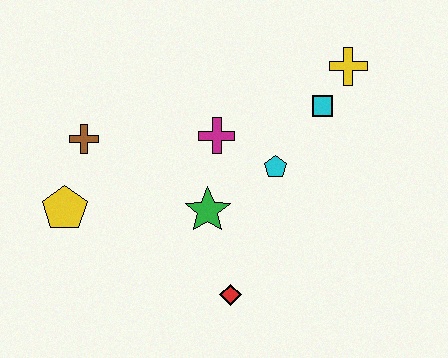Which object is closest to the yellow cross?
The cyan square is closest to the yellow cross.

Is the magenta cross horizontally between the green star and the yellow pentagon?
No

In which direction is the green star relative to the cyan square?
The green star is to the left of the cyan square.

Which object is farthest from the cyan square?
The yellow pentagon is farthest from the cyan square.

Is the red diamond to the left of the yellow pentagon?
No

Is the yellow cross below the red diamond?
No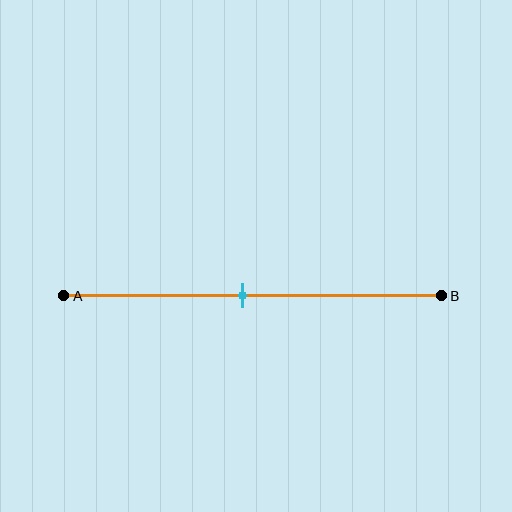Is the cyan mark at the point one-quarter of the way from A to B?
No, the mark is at about 45% from A, not at the 25% one-quarter point.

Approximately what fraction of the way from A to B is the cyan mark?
The cyan mark is approximately 45% of the way from A to B.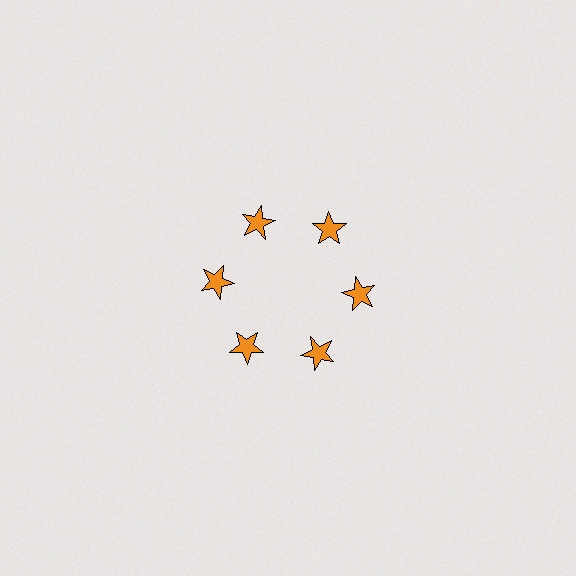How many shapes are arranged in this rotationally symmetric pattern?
There are 6 shapes, arranged in 6 groups of 1.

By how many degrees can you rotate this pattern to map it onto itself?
The pattern maps onto itself every 60 degrees of rotation.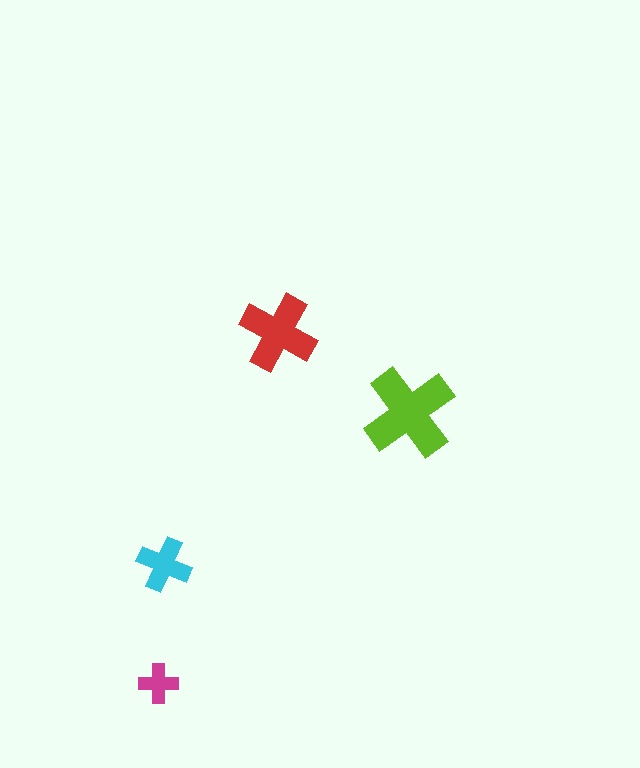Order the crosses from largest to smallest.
the lime one, the red one, the cyan one, the magenta one.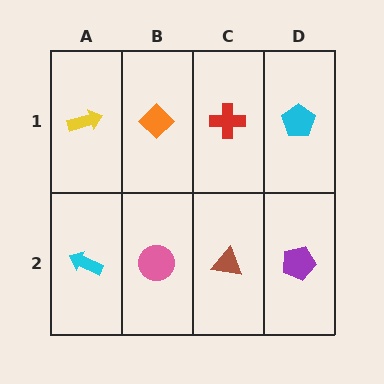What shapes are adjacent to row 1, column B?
A pink circle (row 2, column B), a yellow arrow (row 1, column A), a red cross (row 1, column C).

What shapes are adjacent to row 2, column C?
A red cross (row 1, column C), a pink circle (row 2, column B), a purple pentagon (row 2, column D).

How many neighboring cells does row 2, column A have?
2.